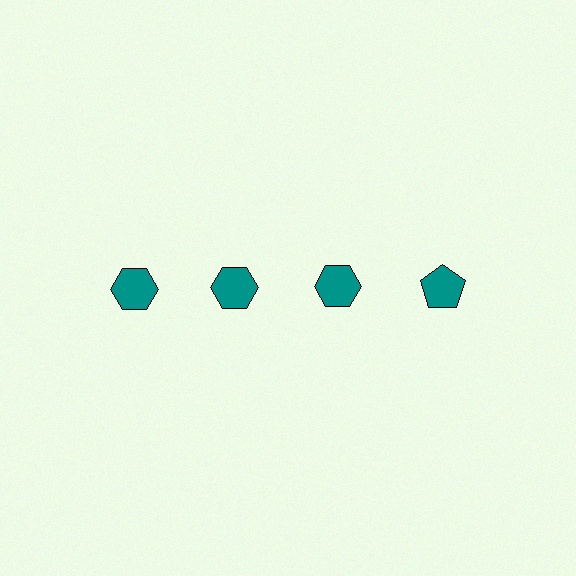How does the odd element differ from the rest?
It has a different shape: pentagon instead of hexagon.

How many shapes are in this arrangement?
There are 4 shapes arranged in a grid pattern.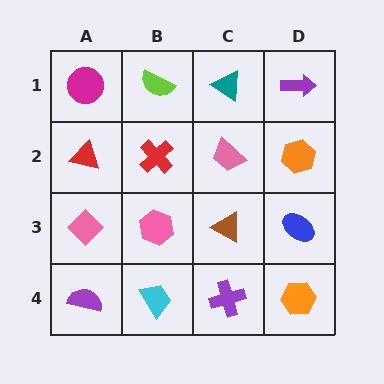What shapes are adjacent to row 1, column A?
A red triangle (row 2, column A), a lime semicircle (row 1, column B).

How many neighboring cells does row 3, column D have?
3.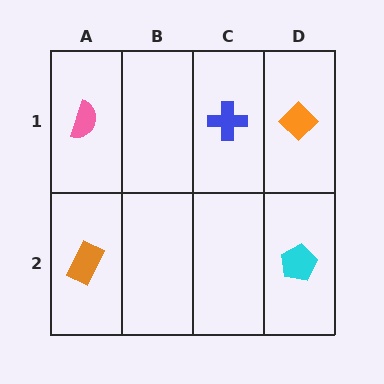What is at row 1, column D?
An orange diamond.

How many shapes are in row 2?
2 shapes.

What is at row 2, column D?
A cyan pentagon.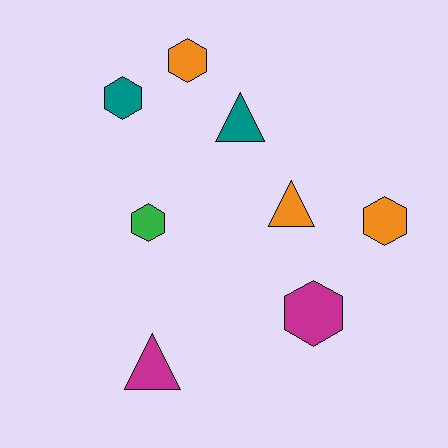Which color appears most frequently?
Orange, with 3 objects.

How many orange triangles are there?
There is 1 orange triangle.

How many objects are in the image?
There are 8 objects.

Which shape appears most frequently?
Hexagon, with 5 objects.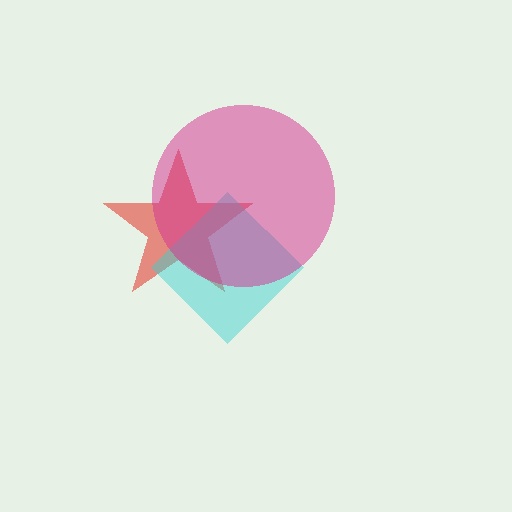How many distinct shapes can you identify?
There are 3 distinct shapes: a red star, a cyan diamond, a magenta circle.